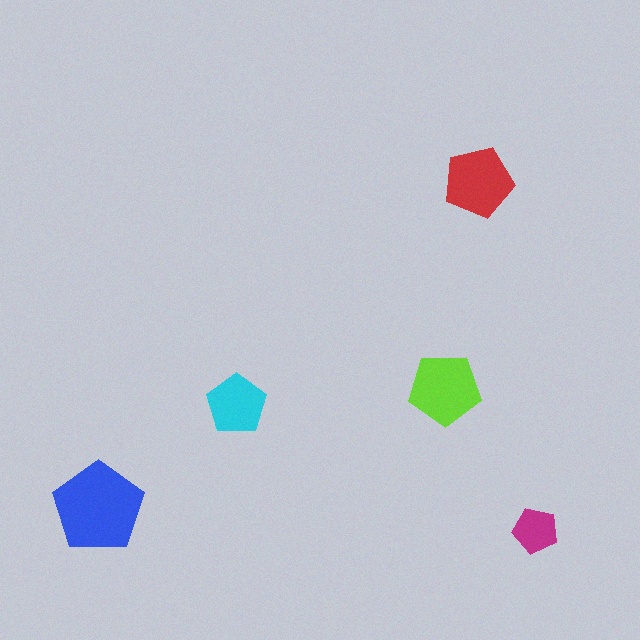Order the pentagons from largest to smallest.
the blue one, the lime one, the red one, the cyan one, the magenta one.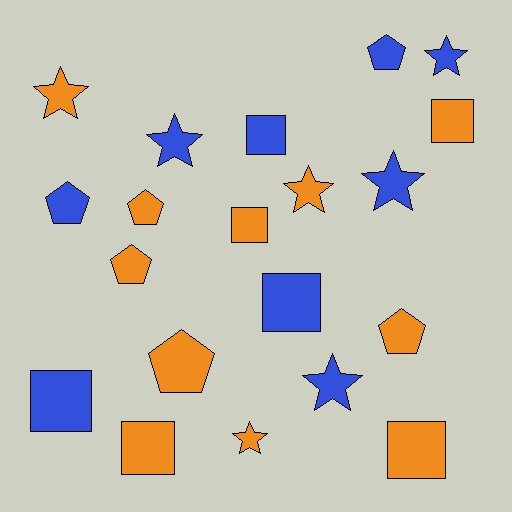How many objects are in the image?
There are 20 objects.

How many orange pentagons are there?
There are 4 orange pentagons.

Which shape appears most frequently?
Star, with 7 objects.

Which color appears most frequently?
Orange, with 11 objects.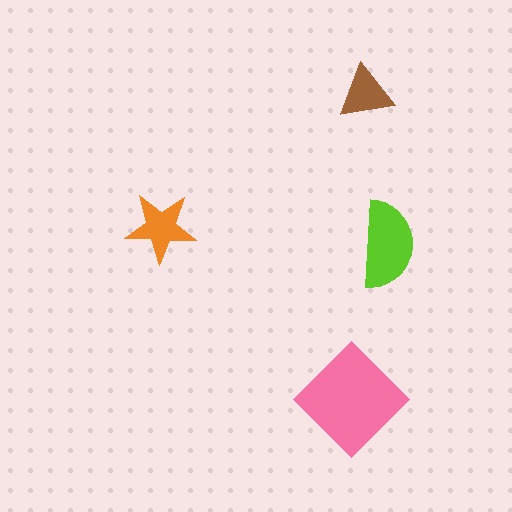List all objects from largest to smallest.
The pink diamond, the lime semicircle, the orange star, the brown triangle.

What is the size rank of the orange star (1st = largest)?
3rd.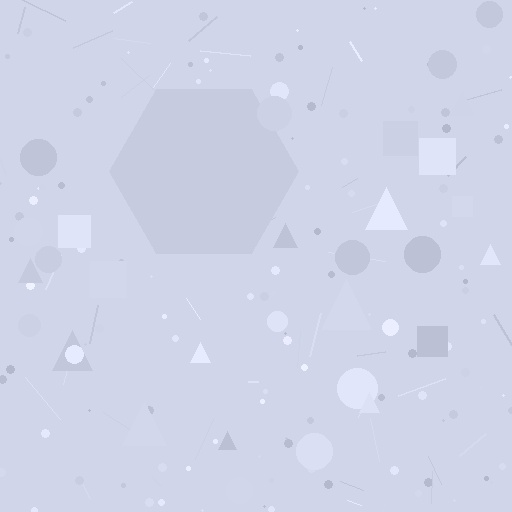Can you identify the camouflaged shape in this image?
The camouflaged shape is a hexagon.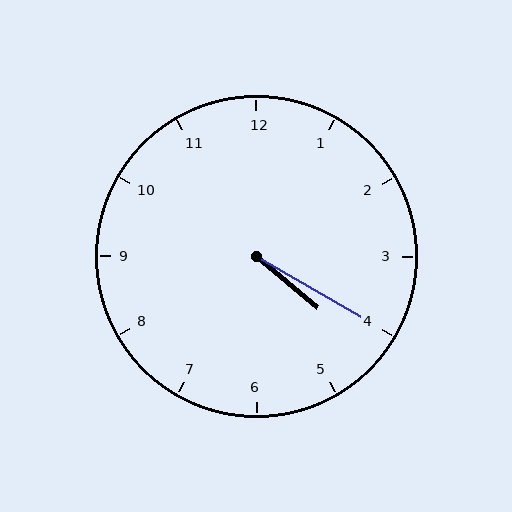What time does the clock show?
4:20.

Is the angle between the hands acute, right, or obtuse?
It is acute.